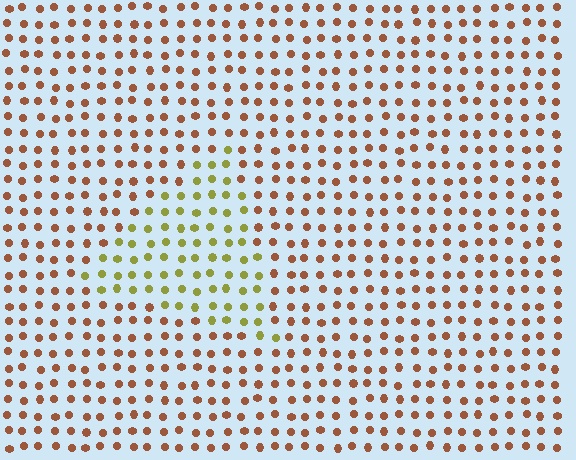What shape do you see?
I see a triangle.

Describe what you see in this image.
The image is filled with small brown elements in a uniform arrangement. A triangle-shaped region is visible where the elements are tinted to a slightly different hue, forming a subtle color boundary.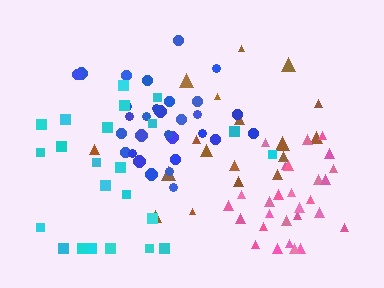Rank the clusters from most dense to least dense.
pink, blue, brown, cyan.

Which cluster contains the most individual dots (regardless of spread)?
Blue (31).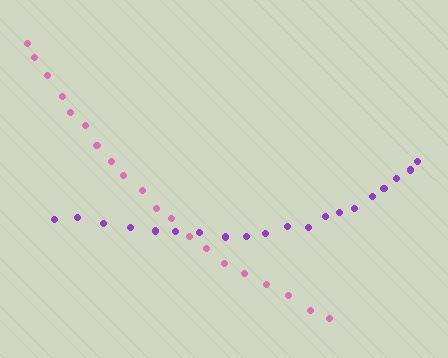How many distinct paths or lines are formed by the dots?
There are 2 distinct paths.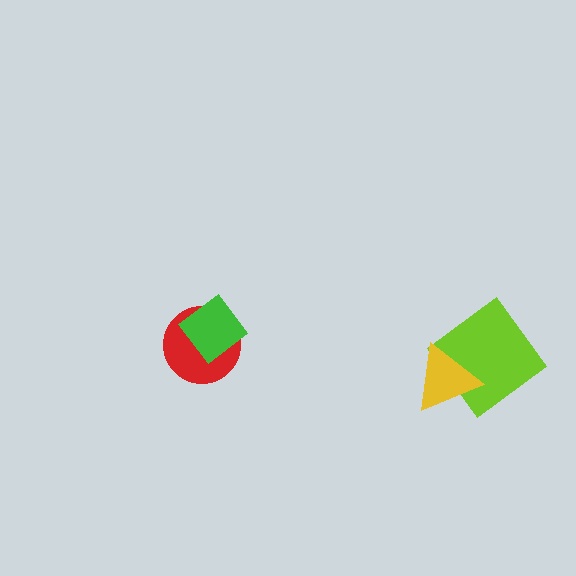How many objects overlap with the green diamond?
1 object overlaps with the green diamond.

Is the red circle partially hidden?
Yes, it is partially covered by another shape.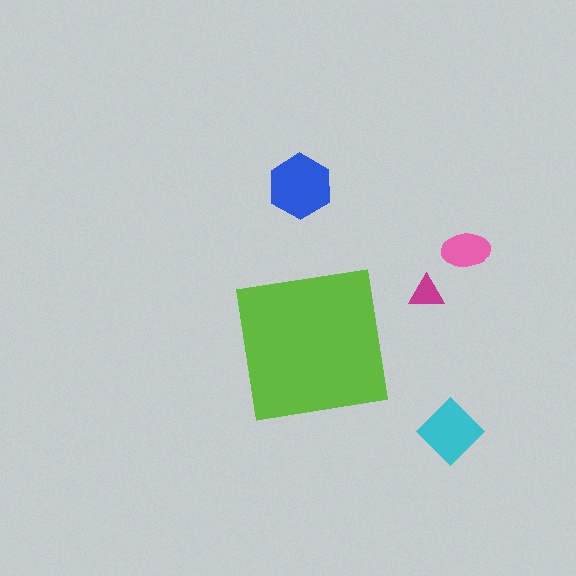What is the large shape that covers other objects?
A lime square.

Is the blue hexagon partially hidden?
No, the blue hexagon is fully visible.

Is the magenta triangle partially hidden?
No, the magenta triangle is fully visible.